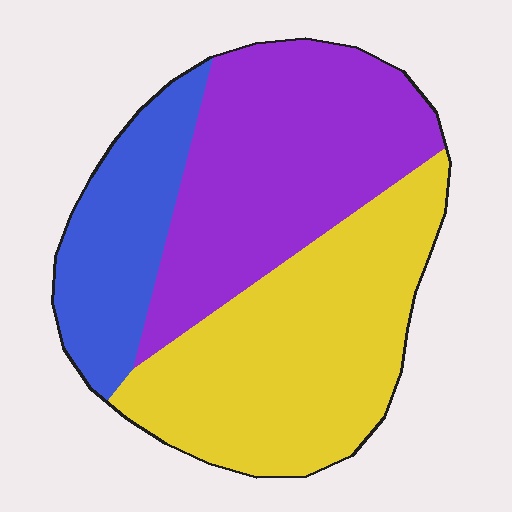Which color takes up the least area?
Blue, at roughly 20%.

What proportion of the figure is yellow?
Yellow covers about 40% of the figure.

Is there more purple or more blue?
Purple.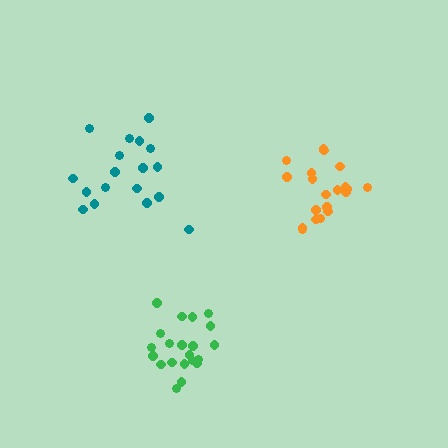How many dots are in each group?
Group 1: 21 dots, Group 2: 20 dots, Group 3: 18 dots (59 total).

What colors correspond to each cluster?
The clusters are colored: green, orange, teal.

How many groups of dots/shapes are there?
There are 3 groups.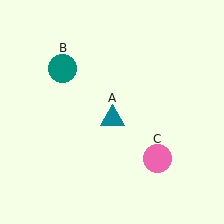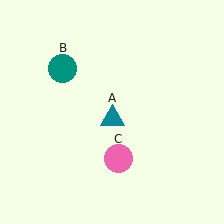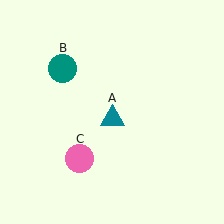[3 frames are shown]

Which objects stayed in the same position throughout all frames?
Teal triangle (object A) and teal circle (object B) remained stationary.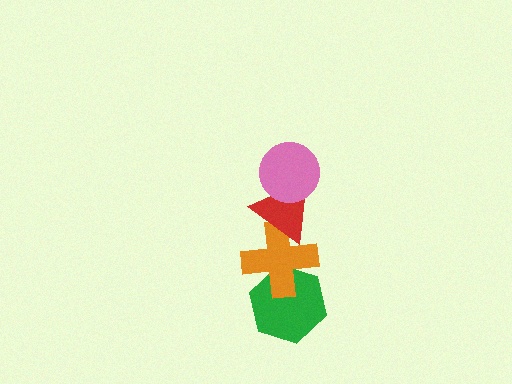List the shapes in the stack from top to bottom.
From top to bottom: the pink circle, the red triangle, the orange cross, the green hexagon.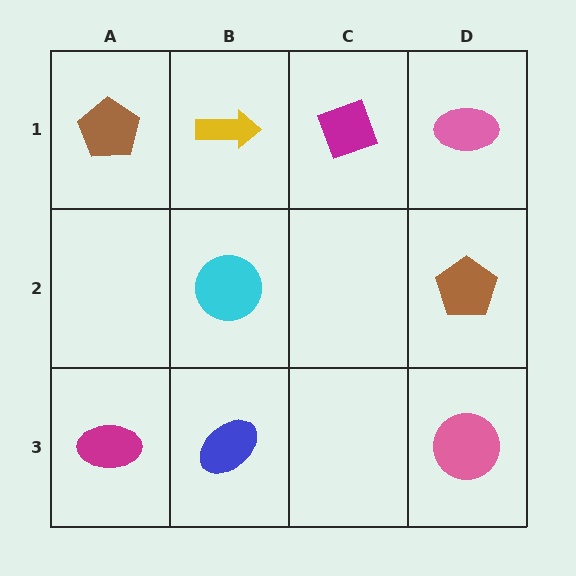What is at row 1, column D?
A pink ellipse.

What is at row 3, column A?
A magenta ellipse.